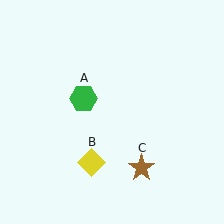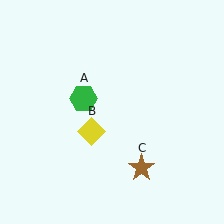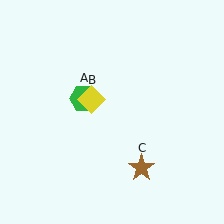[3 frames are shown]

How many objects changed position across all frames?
1 object changed position: yellow diamond (object B).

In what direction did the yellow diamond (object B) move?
The yellow diamond (object B) moved up.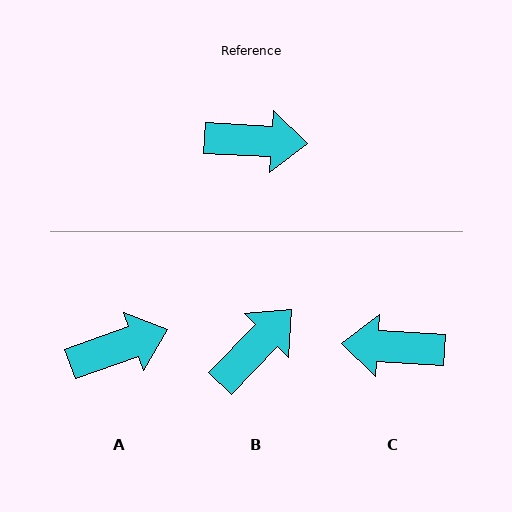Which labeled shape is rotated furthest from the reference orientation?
C, about 179 degrees away.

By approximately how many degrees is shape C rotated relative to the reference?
Approximately 179 degrees counter-clockwise.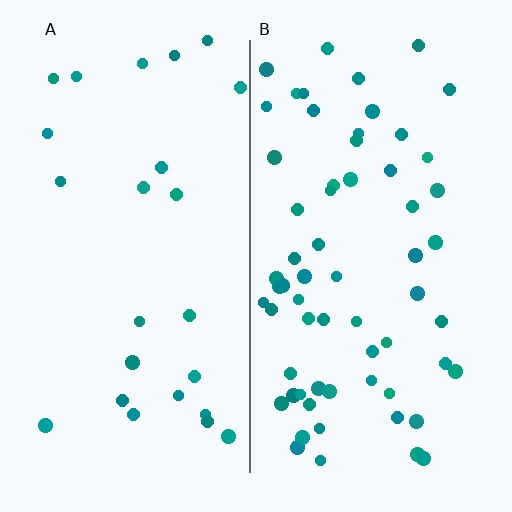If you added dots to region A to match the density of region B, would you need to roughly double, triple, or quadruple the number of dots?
Approximately triple.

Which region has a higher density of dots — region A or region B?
B (the right).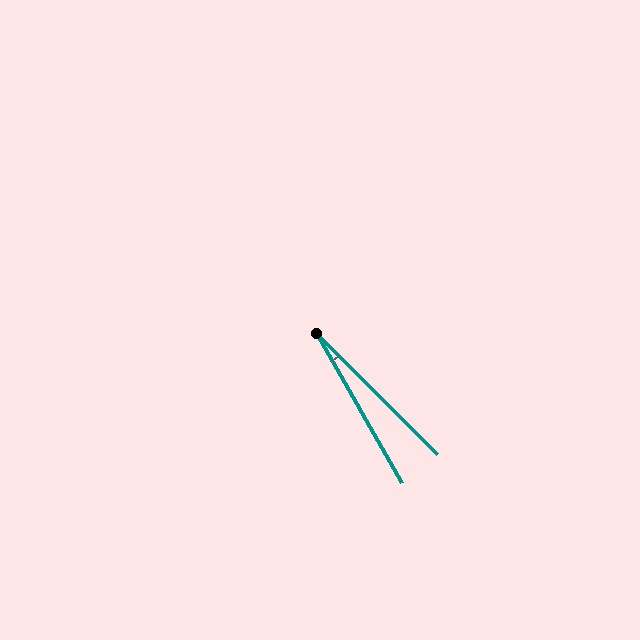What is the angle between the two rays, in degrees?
Approximately 15 degrees.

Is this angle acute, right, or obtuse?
It is acute.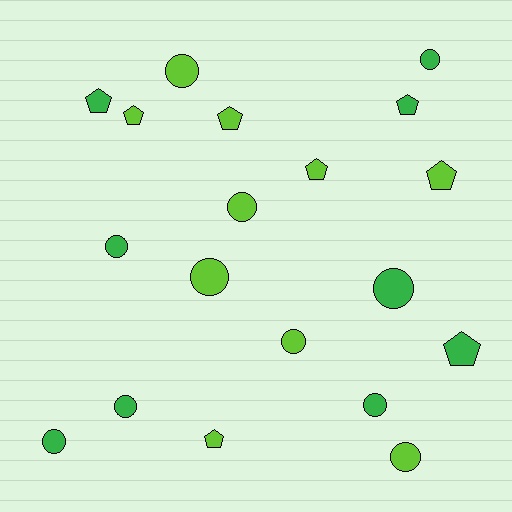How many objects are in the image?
There are 19 objects.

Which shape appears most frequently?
Circle, with 11 objects.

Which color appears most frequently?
Lime, with 10 objects.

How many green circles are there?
There are 6 green circles.